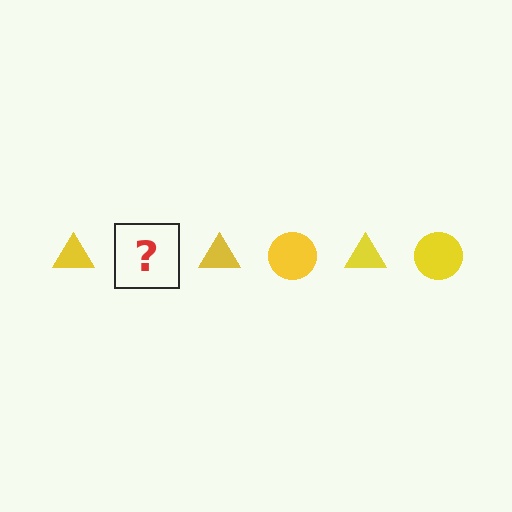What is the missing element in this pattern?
The missing element is a yellow circle.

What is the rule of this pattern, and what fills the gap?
The rule is that the pattern cycles through triangle, circle shapes in yellow. The gap should be filled with a yellow circle.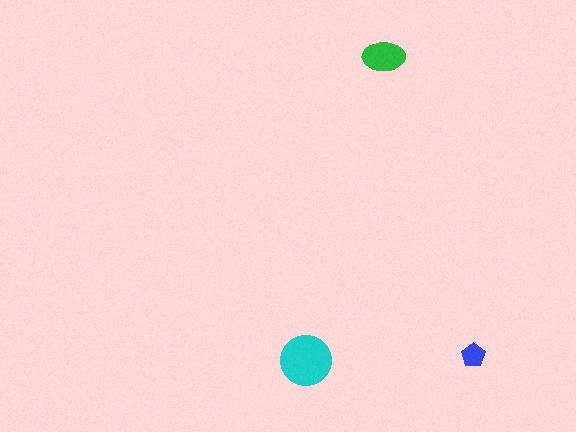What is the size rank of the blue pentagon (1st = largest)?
3rd.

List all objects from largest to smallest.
The cyan circle, the green ellipse, the blue pentagon.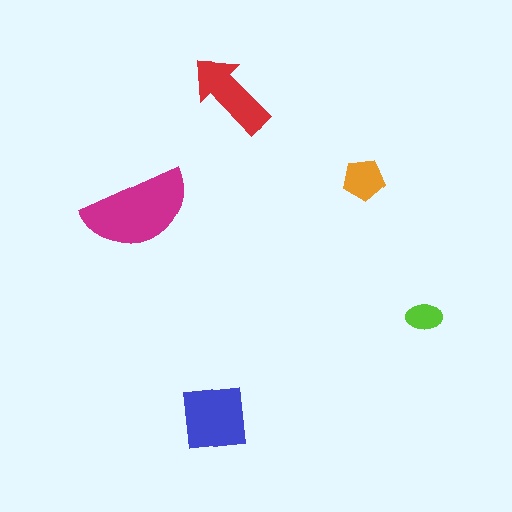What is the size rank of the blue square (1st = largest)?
2nd.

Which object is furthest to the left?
The magenta semicircle is leftmost.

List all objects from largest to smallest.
The magenta semicircle, the blue square, the red arrow, the orange pentagon, the lime ellipse.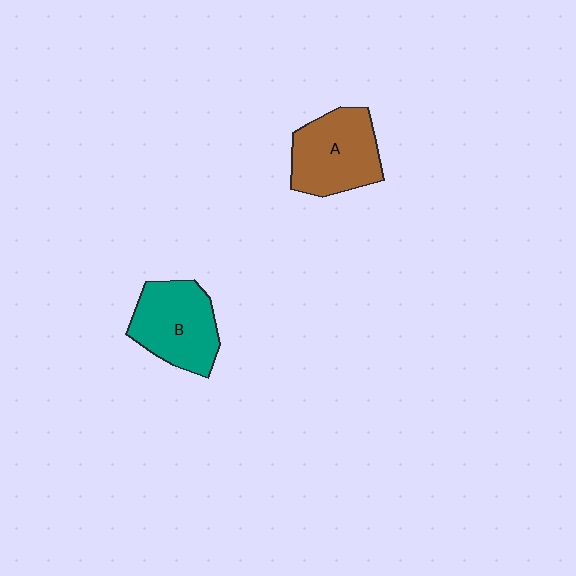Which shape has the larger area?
Shape A (brown).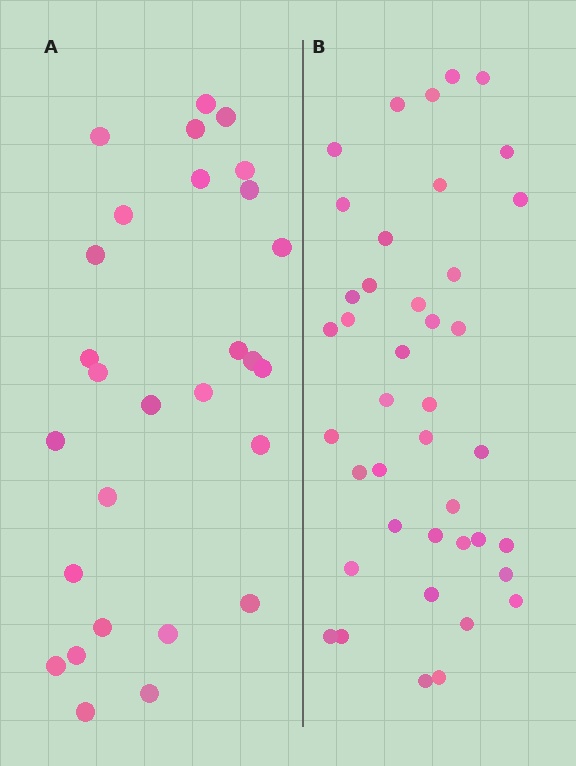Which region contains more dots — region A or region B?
Region B (the right region) has more dots.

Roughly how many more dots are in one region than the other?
Region B has approximately 15 more dots than region A.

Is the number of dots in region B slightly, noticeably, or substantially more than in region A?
Region B has substantially more. The ratio is roughly 1.5 to 1.